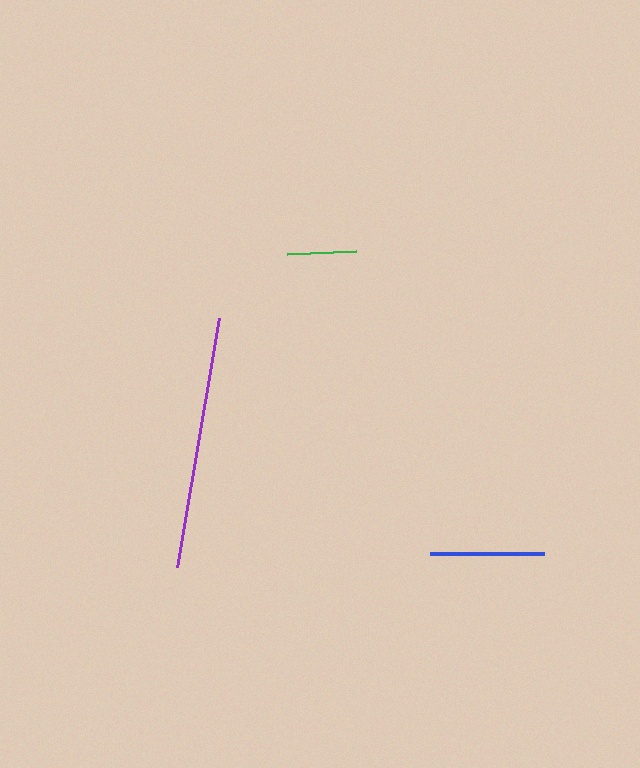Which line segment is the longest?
The purple line is the longest at approximately 253 pixels.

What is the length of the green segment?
The green segment is approximately 69 pixels long.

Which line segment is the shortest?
The green line is the shortest at approximately 69 pixels.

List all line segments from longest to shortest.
From longest to shortest: purple, blue, green.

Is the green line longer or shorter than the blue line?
The blue line is longer than the green line.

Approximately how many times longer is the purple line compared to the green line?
The purple line is approximately 3.7 times the length of the green line.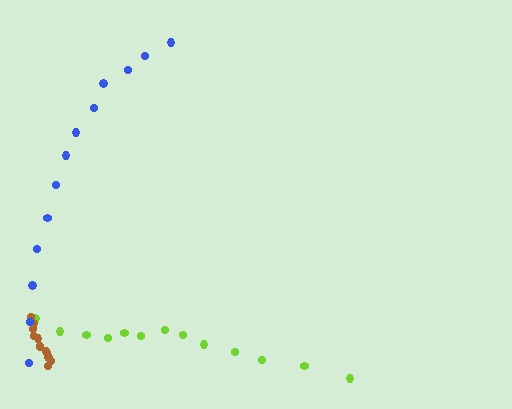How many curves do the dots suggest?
There are 3 distinct paths.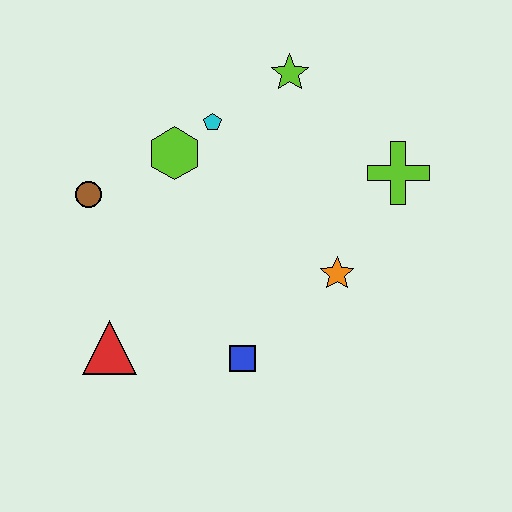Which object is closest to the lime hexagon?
The cyan pentagon is closest to the lime hexagon.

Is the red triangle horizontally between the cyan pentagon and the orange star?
No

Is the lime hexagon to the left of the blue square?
Yes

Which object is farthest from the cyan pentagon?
The red triangle is farthest from the cyan pentagon.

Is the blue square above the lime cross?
No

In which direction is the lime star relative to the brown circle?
The lime star is to the right of the brown circle.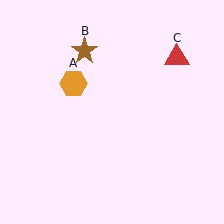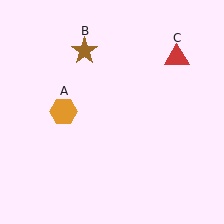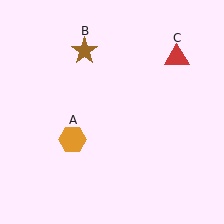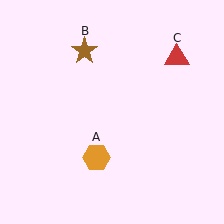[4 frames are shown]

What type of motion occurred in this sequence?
The orange hexagon (object A) rotated counterclockwise around the center of the scene.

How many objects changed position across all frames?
1 object changed position: orange hexagon (object A).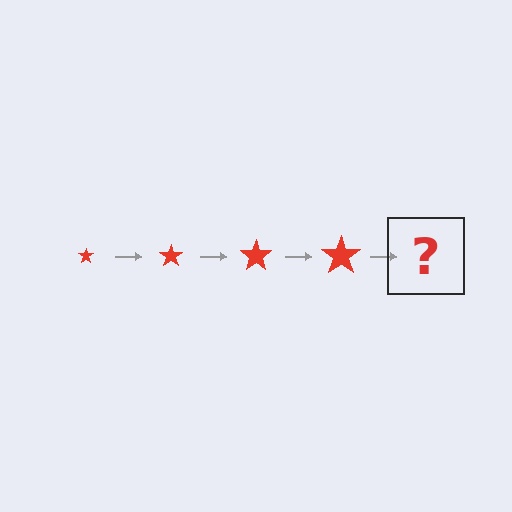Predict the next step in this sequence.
The next step is a red star, larger than the previous one.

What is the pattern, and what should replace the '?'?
The pattern is that the star gets progressively larger each step. The '?' should be a red star, larger than the previous one.